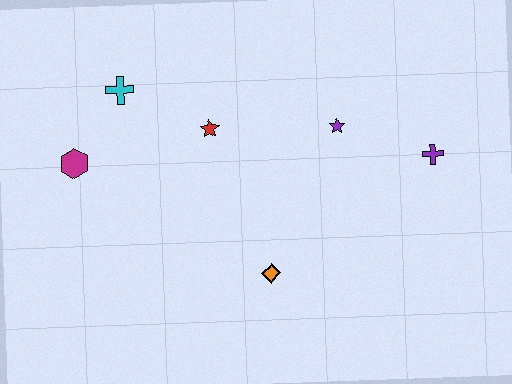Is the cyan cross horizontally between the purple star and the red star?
No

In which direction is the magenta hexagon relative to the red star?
The magenta hexagon is to the left of the red star.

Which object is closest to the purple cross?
The purple star is closest to the purple cross.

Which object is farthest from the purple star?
The magenta hexagon is farthest from the purple star.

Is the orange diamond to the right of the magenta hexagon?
Yes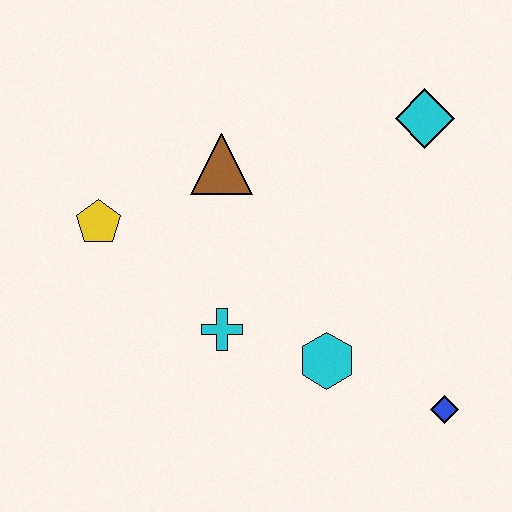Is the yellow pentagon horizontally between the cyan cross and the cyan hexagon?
No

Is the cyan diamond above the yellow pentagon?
Yes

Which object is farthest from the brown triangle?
The blue diamond is farthest from the brown triangle.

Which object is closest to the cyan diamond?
The brown triangle is closest to the cyan diamond.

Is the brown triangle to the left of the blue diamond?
Yes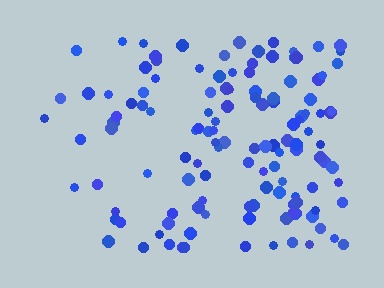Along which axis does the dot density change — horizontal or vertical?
Horizontal.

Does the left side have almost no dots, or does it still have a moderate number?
Still a moderate number, just noticeably fewer than the right.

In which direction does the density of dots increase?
From left to right, with the right side densest.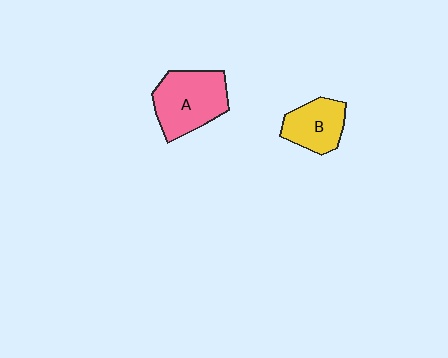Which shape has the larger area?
Shape A (pink).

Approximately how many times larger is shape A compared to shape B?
Approximately 1.5 times.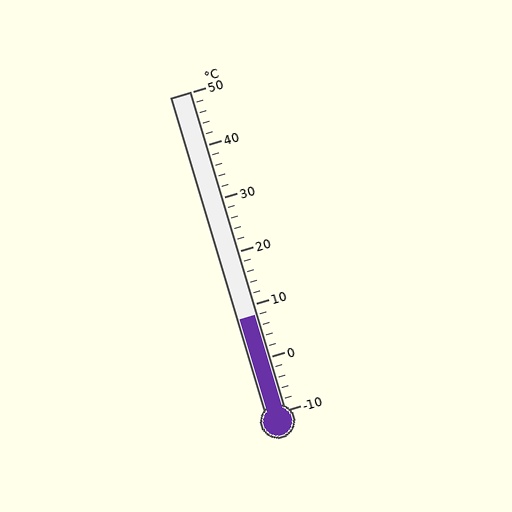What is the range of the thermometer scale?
The thermometer scale ranges from -10°C to 50°C.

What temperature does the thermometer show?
The thermometer shows approximately 8°C.